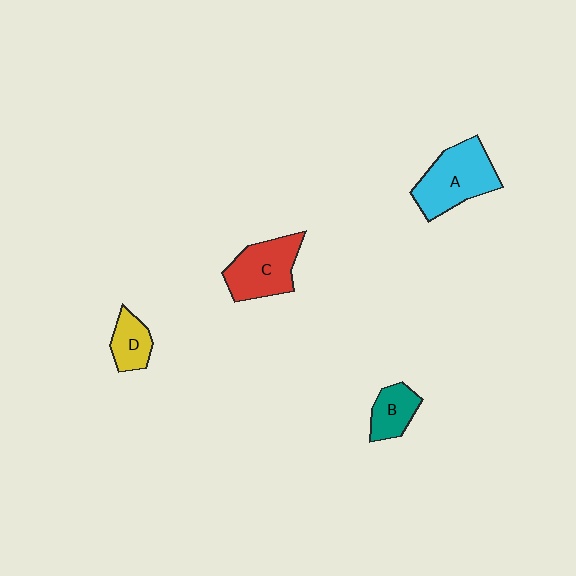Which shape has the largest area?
Shape A (cyan).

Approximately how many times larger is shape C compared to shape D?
Approximately 1.9 times.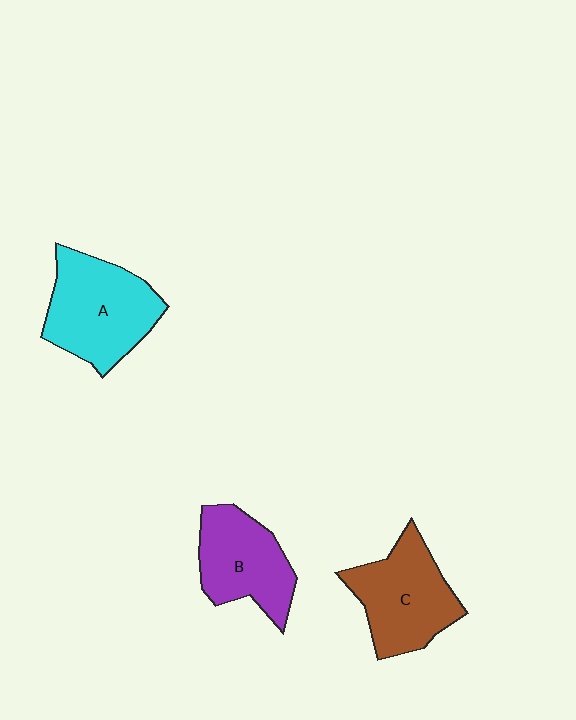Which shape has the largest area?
Shape A (cyan).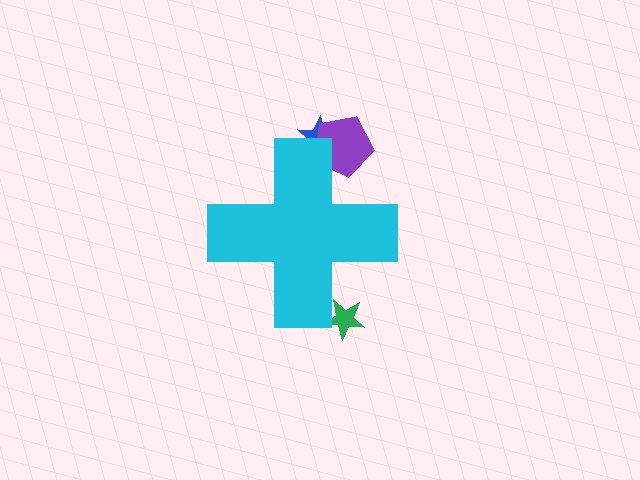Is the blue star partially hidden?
Yes, the blue star is partially hidden behind the cyan cross.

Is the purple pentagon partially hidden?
Yes, the purple pentagon is partially hidden behind the cyan cross.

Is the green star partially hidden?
Yes, the green star is partially hidden behind the cyan cross.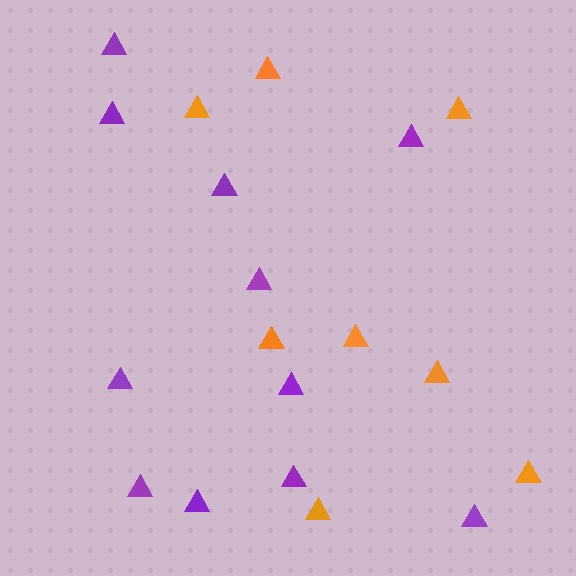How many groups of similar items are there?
There are 2 groups: one group of purple triangles (11) and one group of orange triangles (8).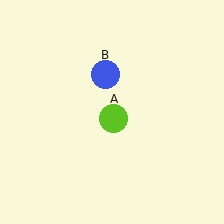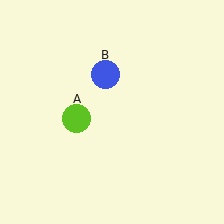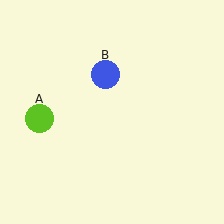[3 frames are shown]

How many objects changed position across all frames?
1 object changed position: lime circle (object A).